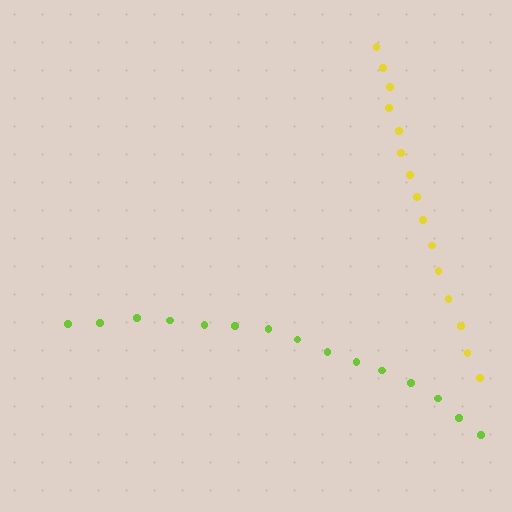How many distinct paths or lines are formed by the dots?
There are 2 distinct paths.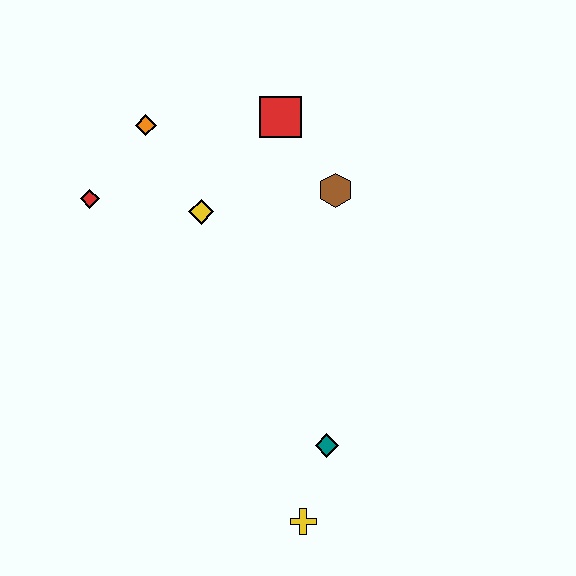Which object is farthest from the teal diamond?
The orange diamond is farthest from the teal diamond.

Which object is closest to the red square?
The brown hexagon is closest to the red square.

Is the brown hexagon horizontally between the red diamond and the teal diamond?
No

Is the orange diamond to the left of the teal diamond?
Yes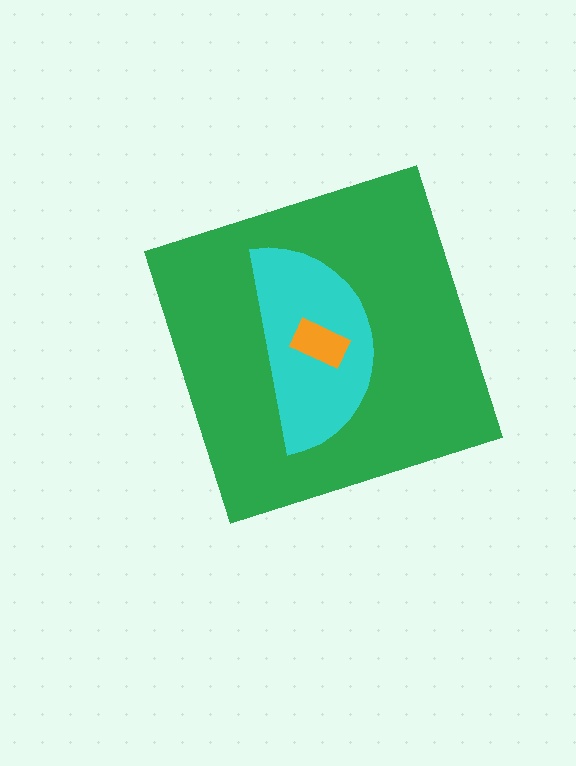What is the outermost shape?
The green diamond.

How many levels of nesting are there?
3.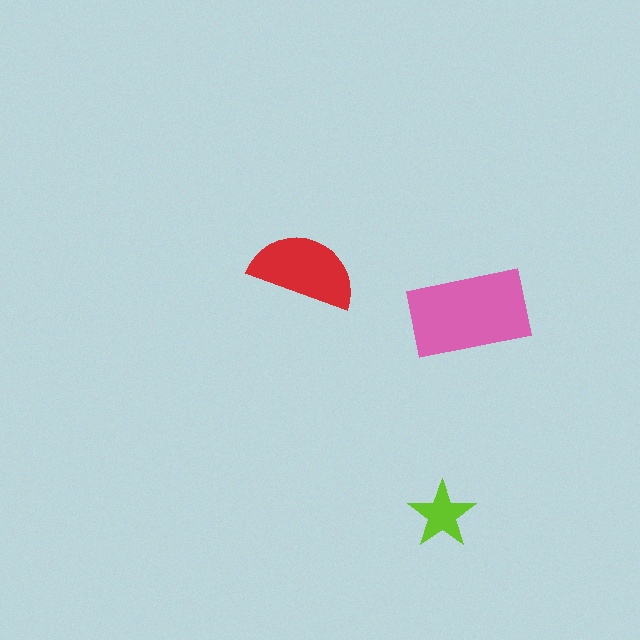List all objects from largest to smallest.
The pink rectangle, the red semicircle, the lime star.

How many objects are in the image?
There are 3 objects in the image.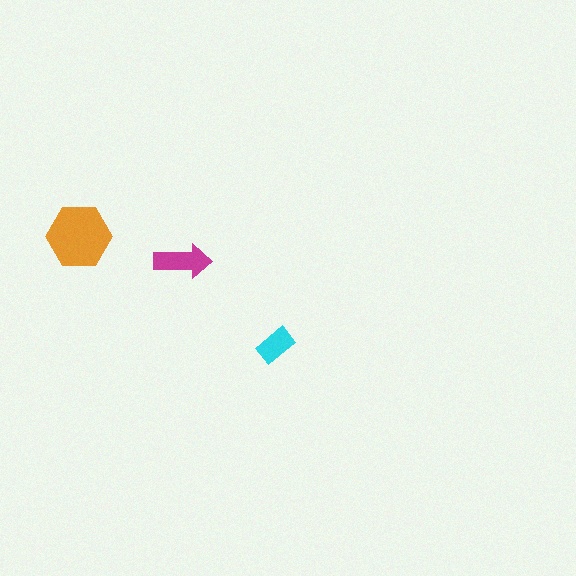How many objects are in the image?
There are 3 objects in the image.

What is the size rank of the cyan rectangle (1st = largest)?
3rd.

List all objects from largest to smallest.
The orange hexagon, the magenta arrow, the cyan rectangle.